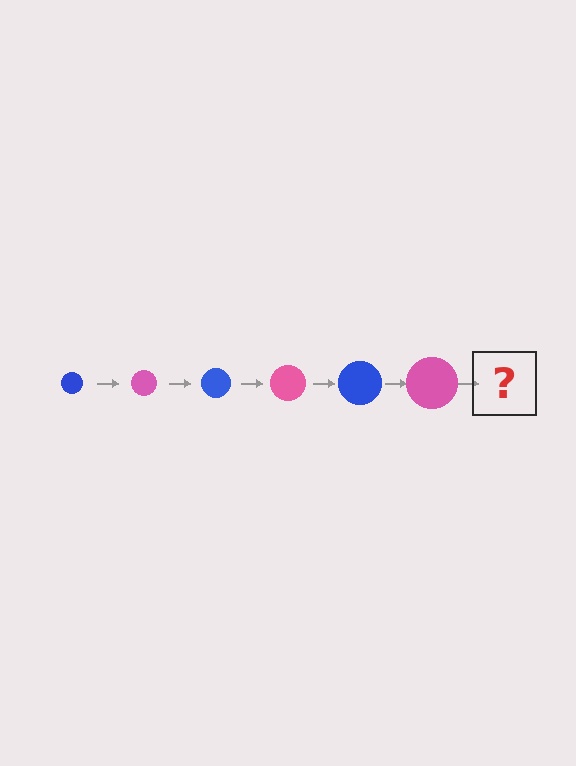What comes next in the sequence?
The next element should be a blue circle, larger than the previous one.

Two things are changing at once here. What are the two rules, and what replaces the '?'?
The two rules are that the circle grows larger each step and the color cycles through blue and pink. The '?' should be a blue circle, larger than the previous one.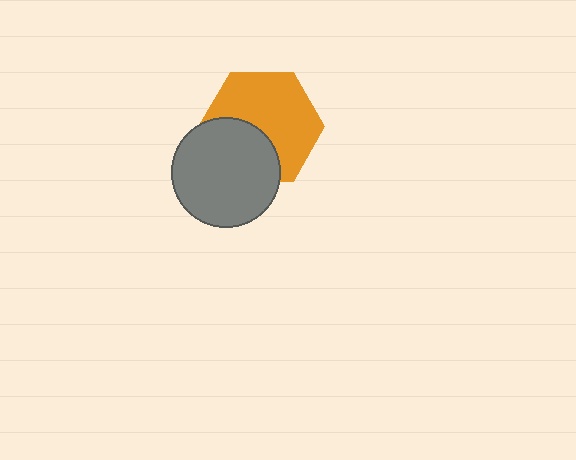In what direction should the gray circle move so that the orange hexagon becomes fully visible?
The gray circle should move down. That is the shortest direction to clear the overlap and leave the orange hexagon fully visible.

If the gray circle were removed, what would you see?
You would see the complete orange hexagon.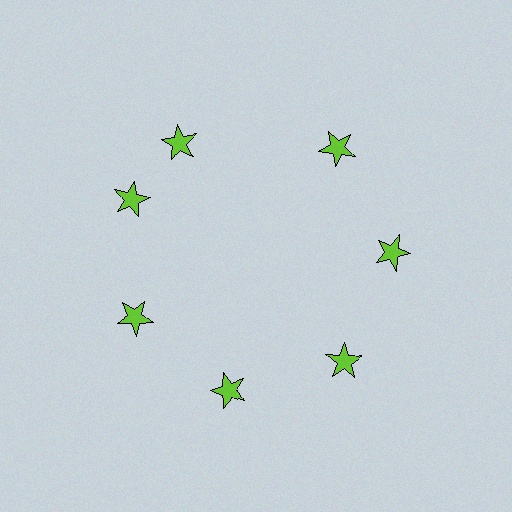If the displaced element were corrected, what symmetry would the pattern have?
It would have 7-fold rotational symmetry — the pattern would map onto itself every 51 degrees.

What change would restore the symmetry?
The symmetry would be restored by rotating it back into even spacing with its neighbors so that all 7 stars sit at equal angles and equal distance from the center.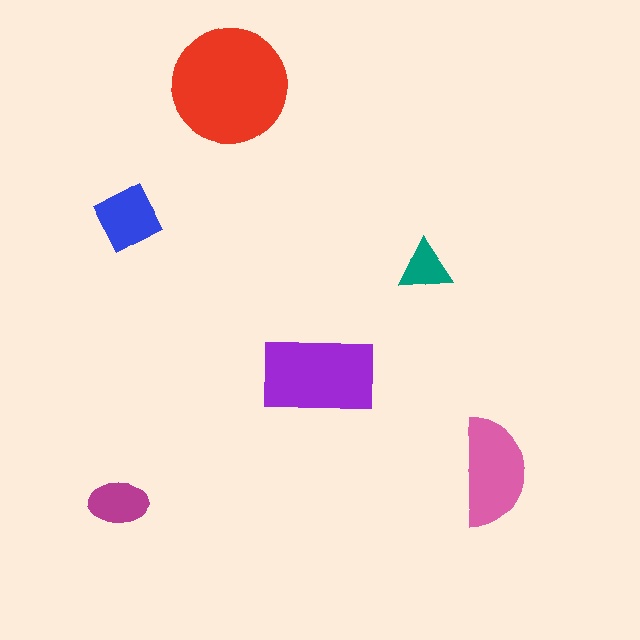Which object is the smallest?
The teal triangle.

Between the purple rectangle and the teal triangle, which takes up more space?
The purple rectangle.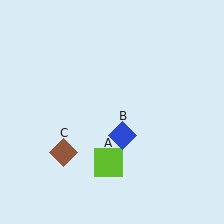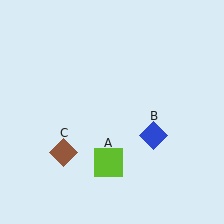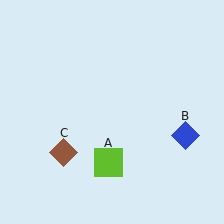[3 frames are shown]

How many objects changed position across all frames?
1 object changed position: blue diamond (object B).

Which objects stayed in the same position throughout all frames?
Lime square (object A) and brown diamond (object C) remained stationary.